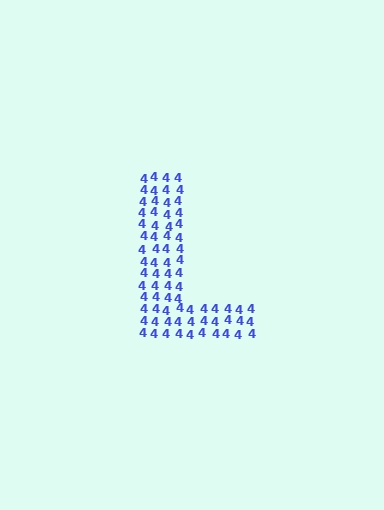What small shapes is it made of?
It is made of small digit 4's.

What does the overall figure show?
The overall figure shows the letter L.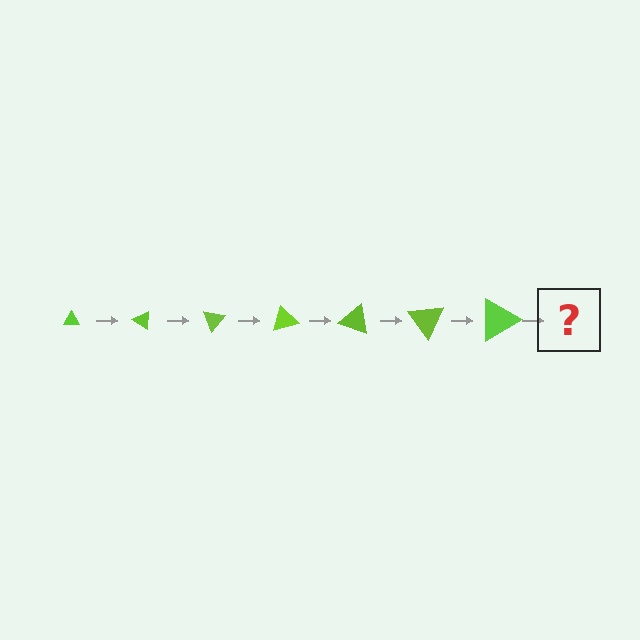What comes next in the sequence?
The next element should be a triangle, larger than the previous one and rotated 245 degrees from the start.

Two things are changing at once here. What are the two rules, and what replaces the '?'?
The two rules are that the triangle grows larger each step and it rotates 35 degrees each step. The '?' should be a triangle, larger than the previous one and rotated 245 degrees from the start.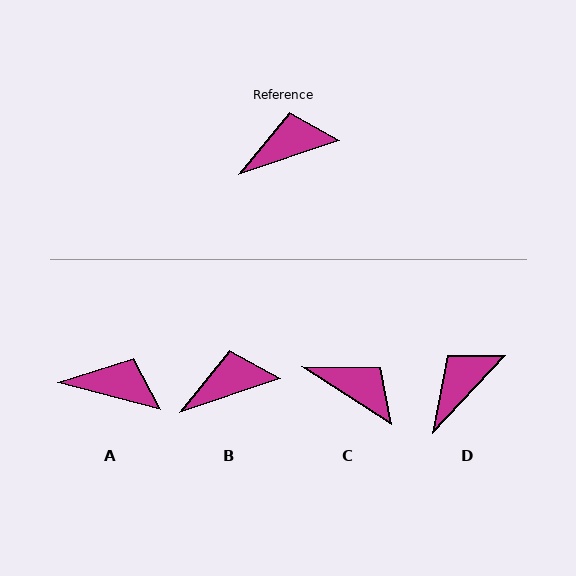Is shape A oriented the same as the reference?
No, it is off by about 33 degrees.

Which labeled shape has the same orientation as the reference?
B.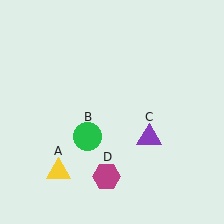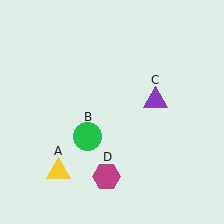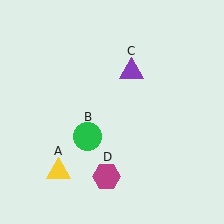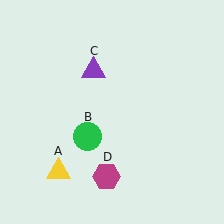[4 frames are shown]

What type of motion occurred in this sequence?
The purple triangle (object C) rotated counterclockwise around the center of the scene.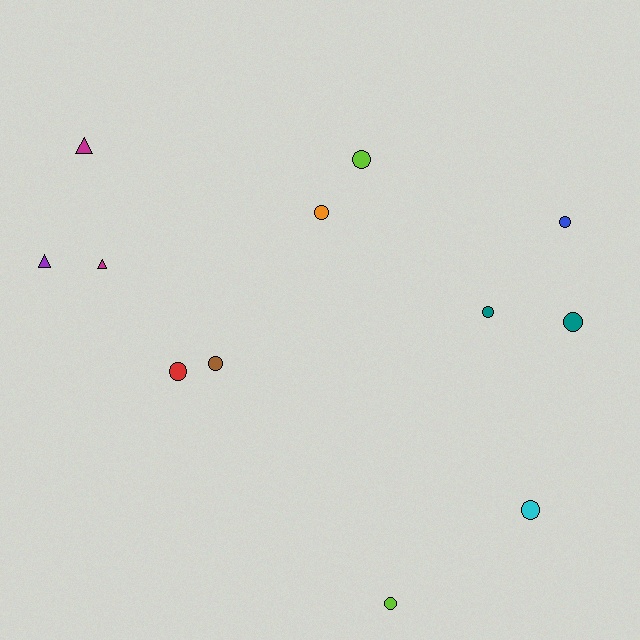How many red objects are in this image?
There is 1 red object.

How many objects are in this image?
There are 12 objects.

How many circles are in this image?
There are 9 circles.